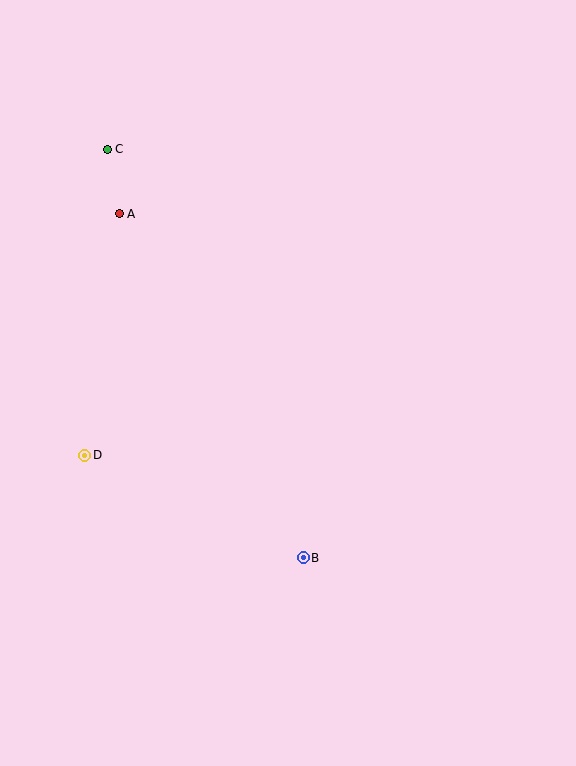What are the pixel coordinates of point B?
Point B is at (303, 558).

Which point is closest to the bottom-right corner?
Point B is closest to the bottom-right corner.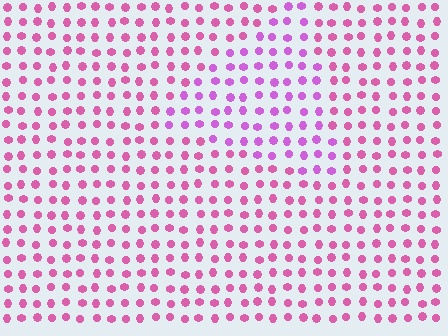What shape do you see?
I see a triangle.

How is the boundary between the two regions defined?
The boundary is defined purely by a slight shift in hue (about 28 degrees). Spacing, size, and orientation are identical on both sides.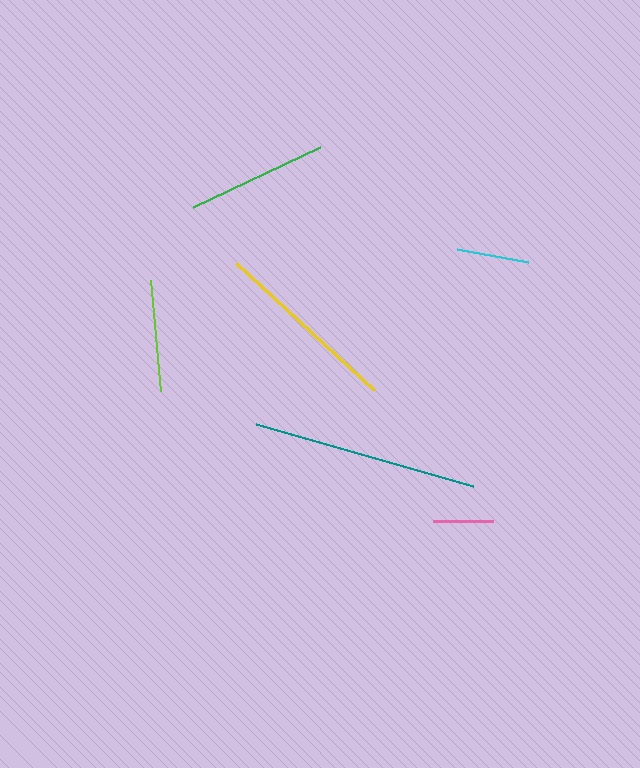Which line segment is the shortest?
The pink line is the shortest at approximately 61 pixels.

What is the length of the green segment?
The green segment is approximately 141 pixels long.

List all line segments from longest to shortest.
From longest to shortest: teal, yellow, green, lime, cyan, pink.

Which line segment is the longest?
The teal line is the longest at approximately 225 pixels.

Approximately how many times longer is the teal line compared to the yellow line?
The teal line is approximately 1.2 times the length of the yellow line.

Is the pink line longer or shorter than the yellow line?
The yellow line is longer than the pink line.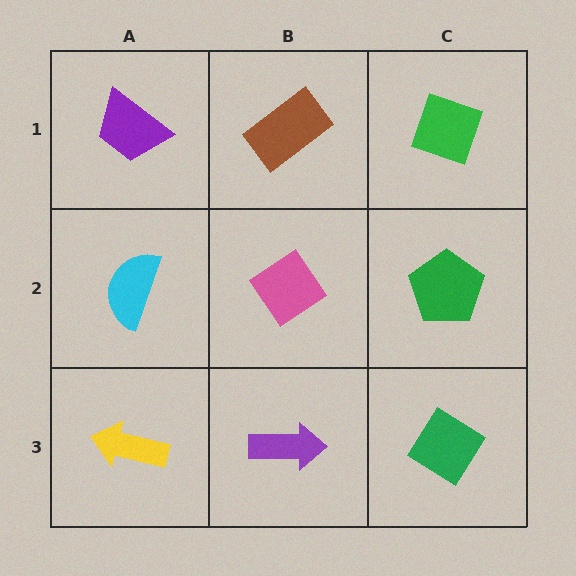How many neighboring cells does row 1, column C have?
2.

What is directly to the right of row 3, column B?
A green diamond.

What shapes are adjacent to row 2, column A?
A purple trapezoid (row 1, column A), a yellow arrow (row 3, column A), a pink diamond (row 2, column B).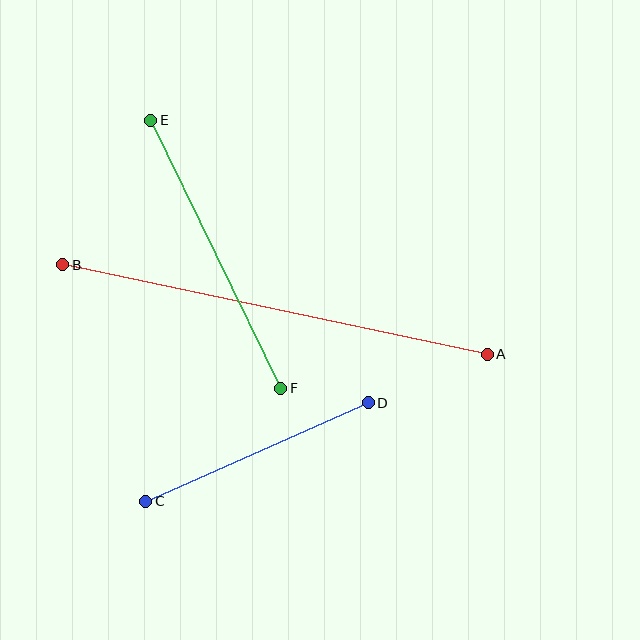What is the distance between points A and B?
The distance is approximately 434 pixels.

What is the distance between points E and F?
The distance is approximately 298 pixels.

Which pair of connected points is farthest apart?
Points A and B are farthest apart.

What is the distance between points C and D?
The distance is approximately 243 pixels.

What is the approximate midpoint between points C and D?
The midpoint is at approximately (257, 452) pixels.